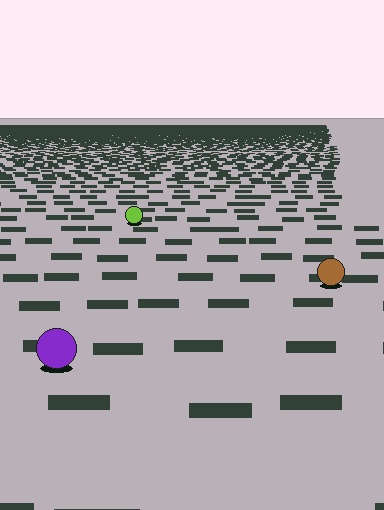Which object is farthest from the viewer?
The lime circle is farthest from the viewer. It appears smaller and the ground texture around it is denser.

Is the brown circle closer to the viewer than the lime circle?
Yes. The brown circle is closer — you can tell from the texture gradient: the ground texture is coarser near it.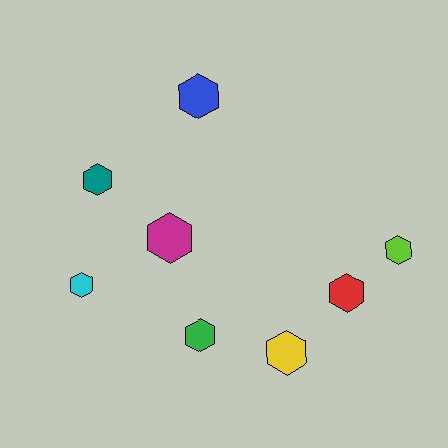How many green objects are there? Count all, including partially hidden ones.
There is 1 green object.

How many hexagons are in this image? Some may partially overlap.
There are 8 hexagons.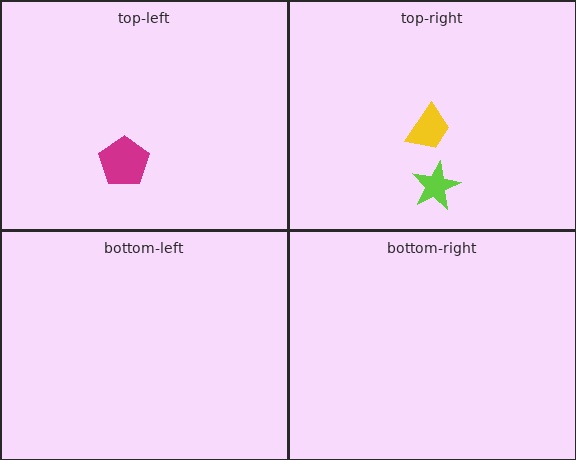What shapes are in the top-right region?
The yellow trapezoid, the lime star.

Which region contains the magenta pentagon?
The top-left region.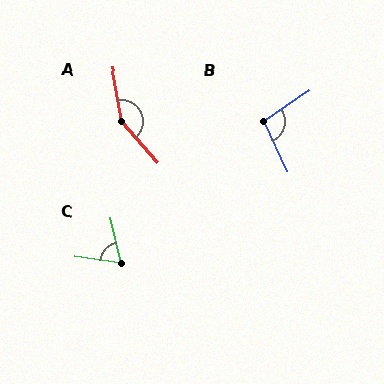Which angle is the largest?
A, at approximately 148 degrees.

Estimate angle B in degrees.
Approximately 100 degrees.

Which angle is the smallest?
C, at approximately 69 degrees.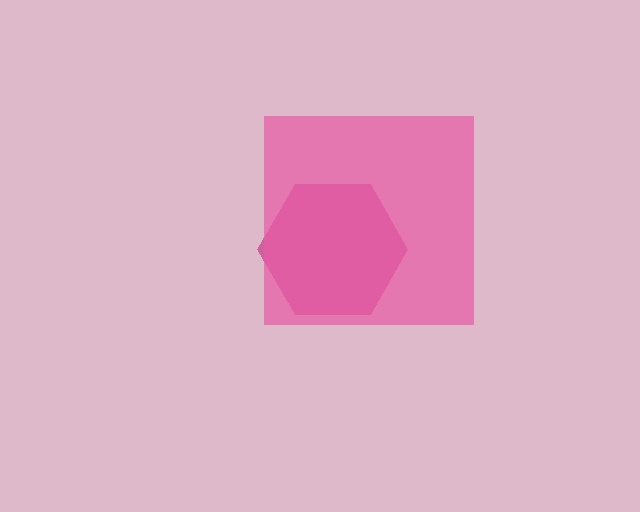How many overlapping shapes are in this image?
There are 2 overlapping shapes in the image.